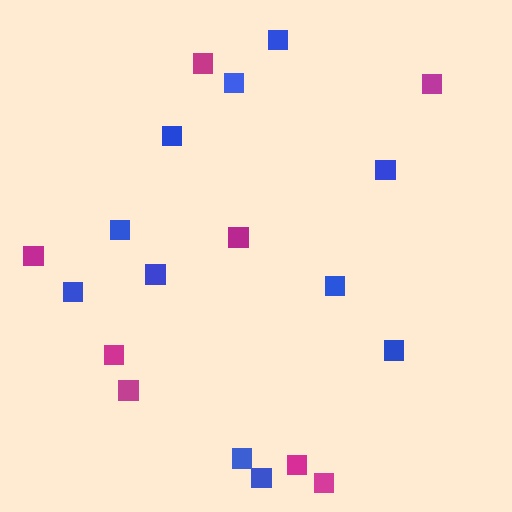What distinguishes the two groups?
There are 2 groups: one group of magenta squares (8) and one group of blue squares (11).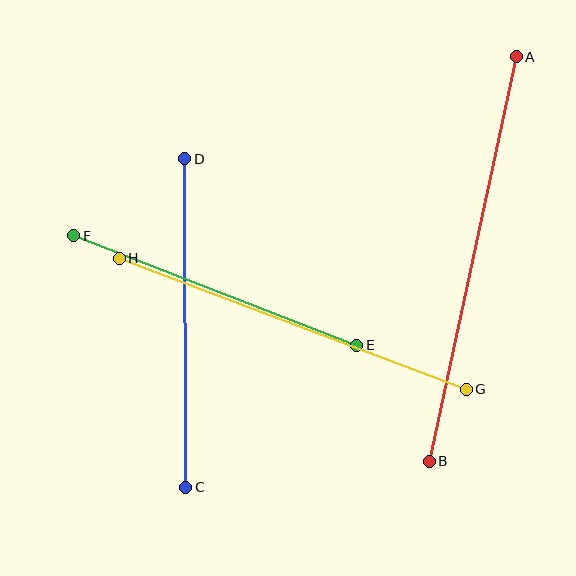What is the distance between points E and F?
The distance is approximately 303 pixels.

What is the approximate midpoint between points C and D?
The midpoint is at approximately (185, 323) pixels.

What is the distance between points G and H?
The distance is approximately 371 pixels.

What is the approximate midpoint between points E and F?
The midpoint is at approximately (215, 291) pixels.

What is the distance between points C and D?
The distance is approximately 328 pixels.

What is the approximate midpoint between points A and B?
The midpoint is at approximately (473, 259) pixels.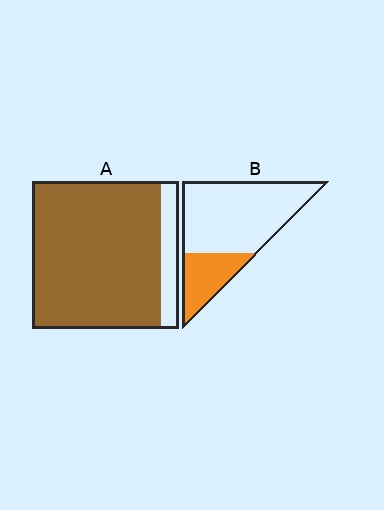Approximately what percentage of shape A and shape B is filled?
A is approximately 90% and B is approximately 25%.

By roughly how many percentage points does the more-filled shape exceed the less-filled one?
By roughly 60 percentage points (A over B).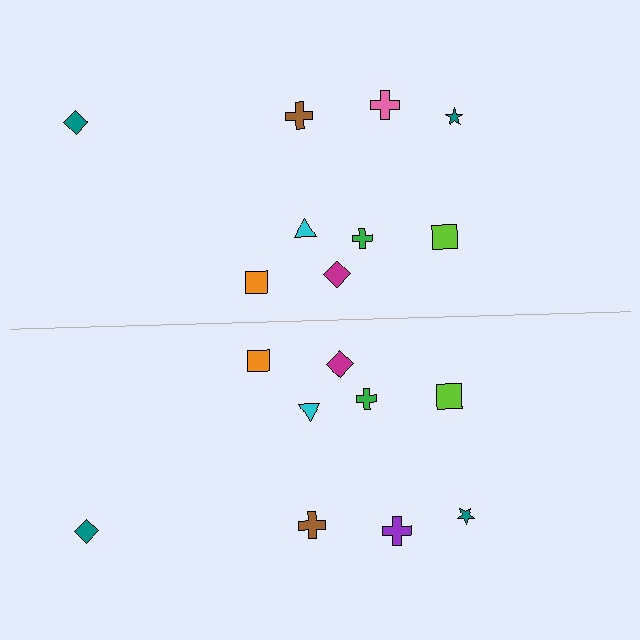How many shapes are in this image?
There are 18 shapes in this image.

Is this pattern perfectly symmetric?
No, the pattern is not perfectly symmetric. The purple cross on the bottom side breaks the symmetry — its mirror counterpart is pink.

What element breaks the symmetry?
The purple cross on the bottom side breaks the symmetry — its mirror counterpart is pink.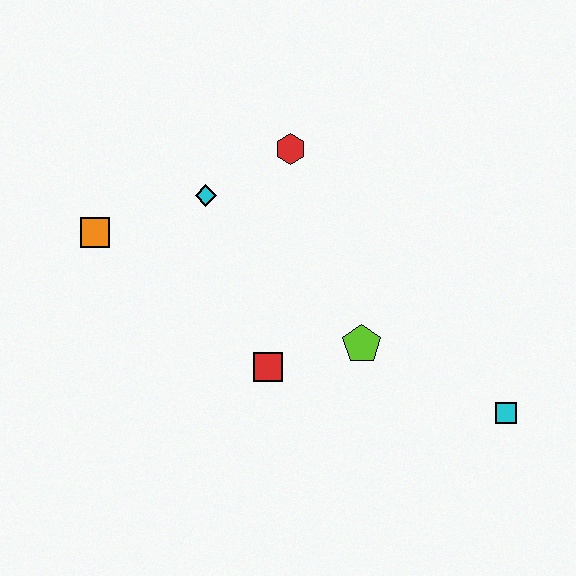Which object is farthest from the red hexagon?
The cyan square is farthest from the red hexagon.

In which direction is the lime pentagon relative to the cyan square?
The lime pentagon is to the left of the cyan square.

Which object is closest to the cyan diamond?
The red hexagon is closest to the cyan diamond.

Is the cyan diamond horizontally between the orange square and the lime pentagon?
Yes